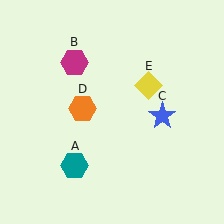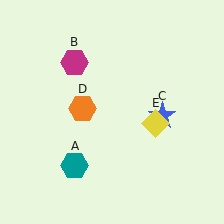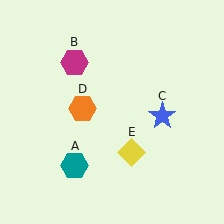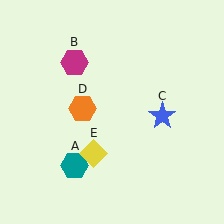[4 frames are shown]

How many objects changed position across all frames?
1 object changed position: yellow diamond (object E).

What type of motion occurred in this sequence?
The yellow diamond (object E) rotated clockwise around the center of the scene.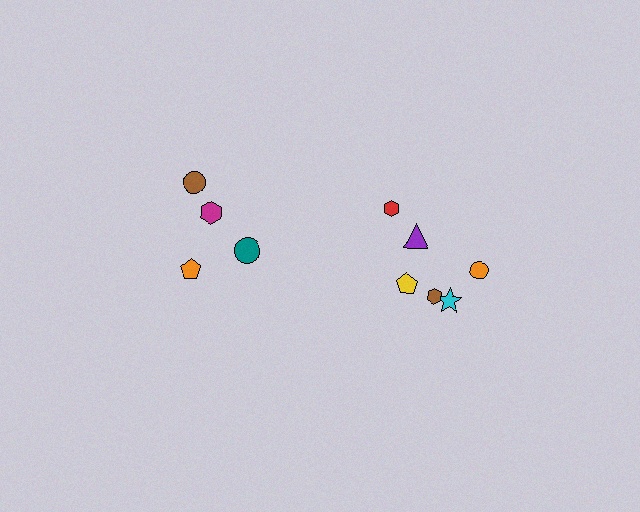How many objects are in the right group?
There are 6 objects.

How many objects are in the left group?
There are 4 objects.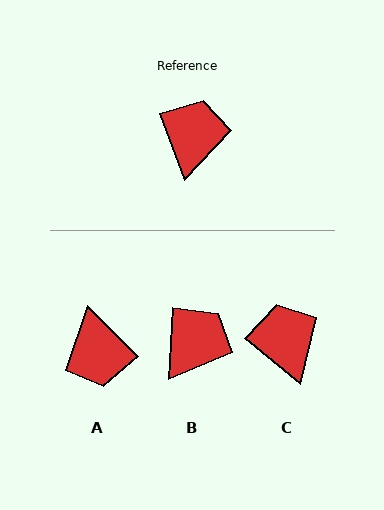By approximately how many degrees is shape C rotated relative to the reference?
Approximately 30 degrees counter-clockwise.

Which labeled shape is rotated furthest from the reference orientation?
A, about 155 degrees away.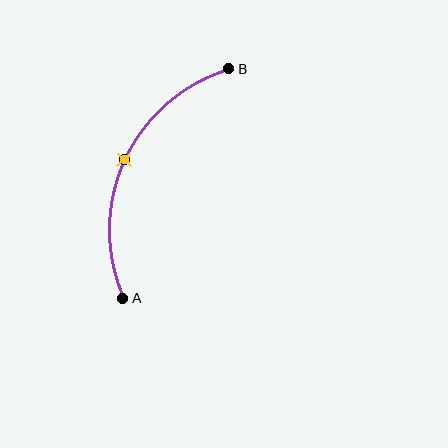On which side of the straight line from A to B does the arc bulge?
The arc bulges to the left of the straight line connecting A and B.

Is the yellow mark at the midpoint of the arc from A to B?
Yes. The yellow mark lies on the arc at equal arc-length from both A and B — it is the arc midpoint.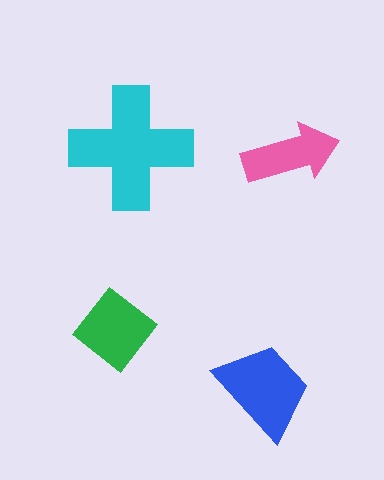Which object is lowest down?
The blue trapezoid is bottommost.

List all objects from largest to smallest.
The cyan cross, the blue trapezoid, the green diamond, the pink arrow.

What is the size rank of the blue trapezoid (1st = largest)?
2nd.